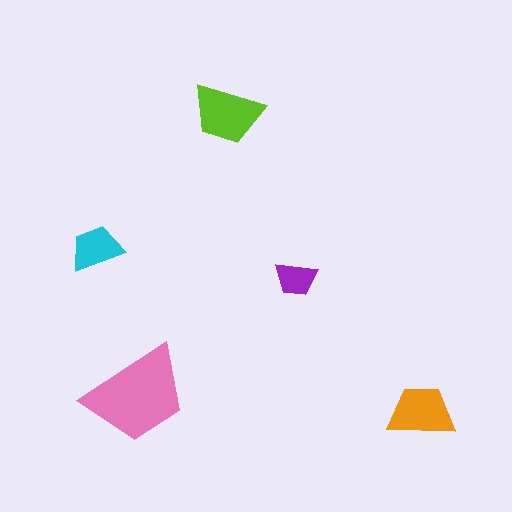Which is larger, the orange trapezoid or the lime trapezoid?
The lime one.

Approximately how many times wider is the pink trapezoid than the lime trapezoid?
About 1.5 times wider.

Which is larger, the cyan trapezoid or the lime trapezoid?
The lime one.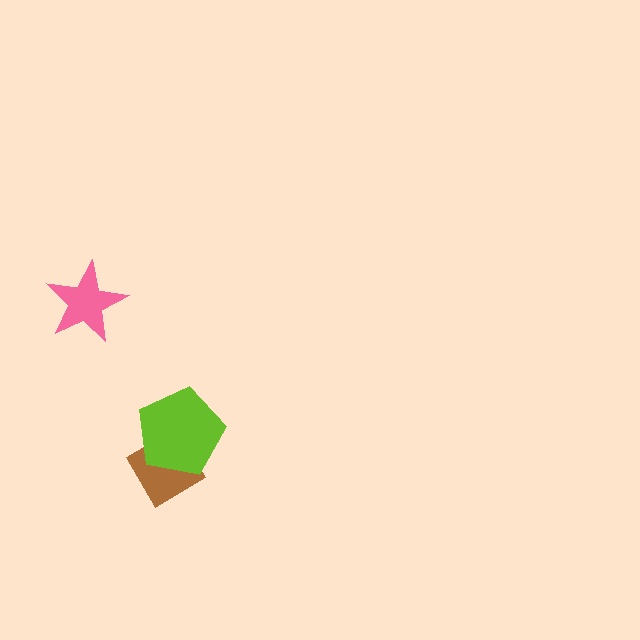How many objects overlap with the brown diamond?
1 object overlaps with the brown diamond.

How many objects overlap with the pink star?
0 objects overlap with the pink star.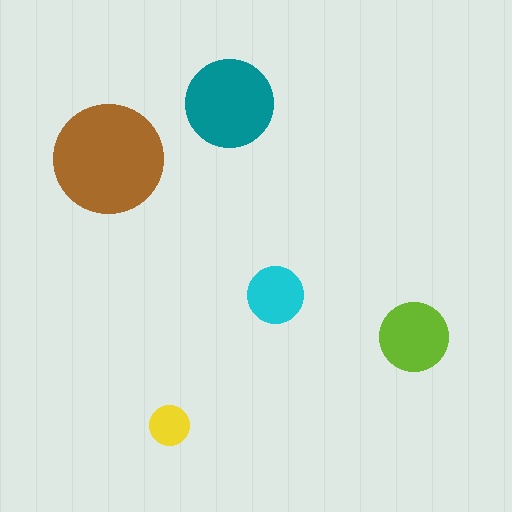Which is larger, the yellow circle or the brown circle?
The brown one.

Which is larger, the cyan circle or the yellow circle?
The cyan one.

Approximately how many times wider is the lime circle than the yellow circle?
About 1.5 times wider.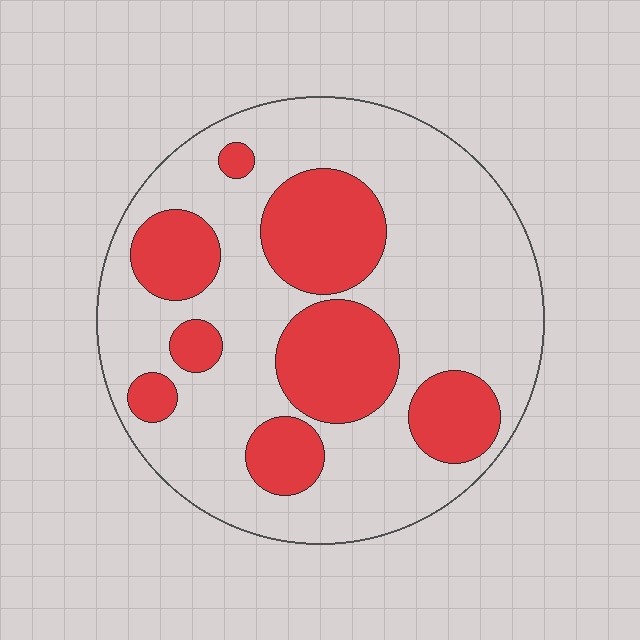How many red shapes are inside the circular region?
8.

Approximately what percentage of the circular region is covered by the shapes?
Approximately 30%.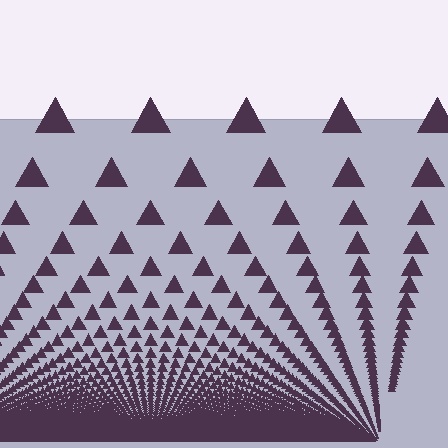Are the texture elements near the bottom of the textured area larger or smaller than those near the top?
Smaller. The gradient is inverted — elements near the bottom are smaller and denser.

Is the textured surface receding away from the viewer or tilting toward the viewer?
The surface appears to tilt toward the viewer. Texture elements get larger and sparser toward the top.